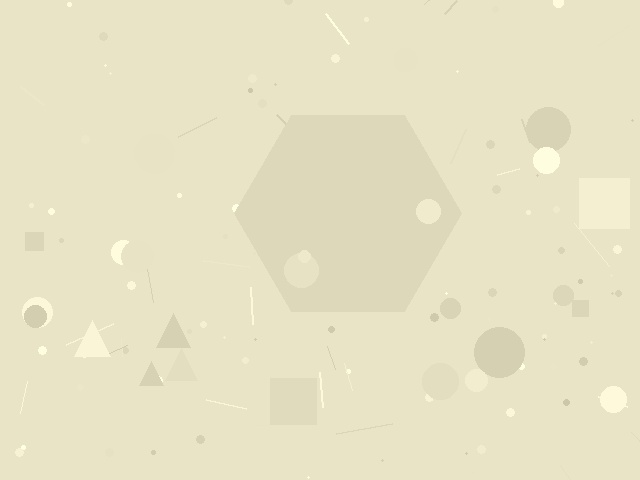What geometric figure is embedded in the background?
A hexagon is embedded in the background.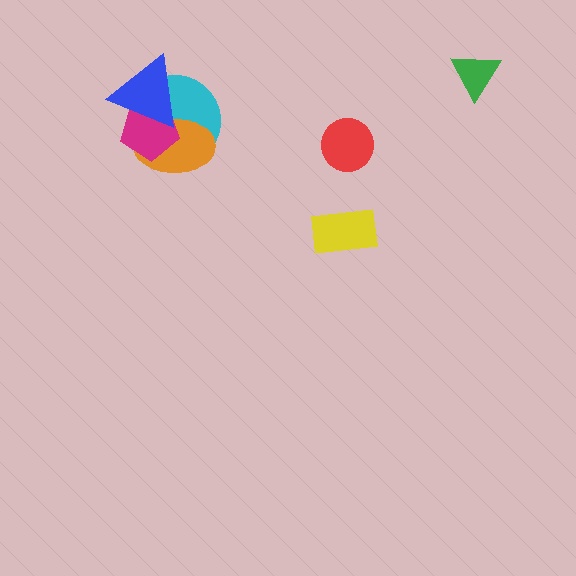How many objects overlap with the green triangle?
0 objects overlap with the green triangle.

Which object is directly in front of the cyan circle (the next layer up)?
The orange ellipse is directly in front of the cyan circle.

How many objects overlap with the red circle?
0 objects overlap with the red circle.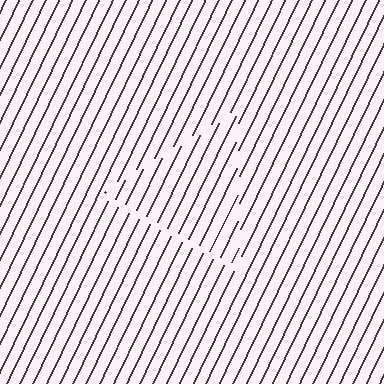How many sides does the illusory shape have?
3 sides — the line-ends trace a triangle.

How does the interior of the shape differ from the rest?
The interior of the shape contains the same grating, shifted by half a period — the contour is defined by the phase discontinuity where line-ends from the inner and outer gratings abut.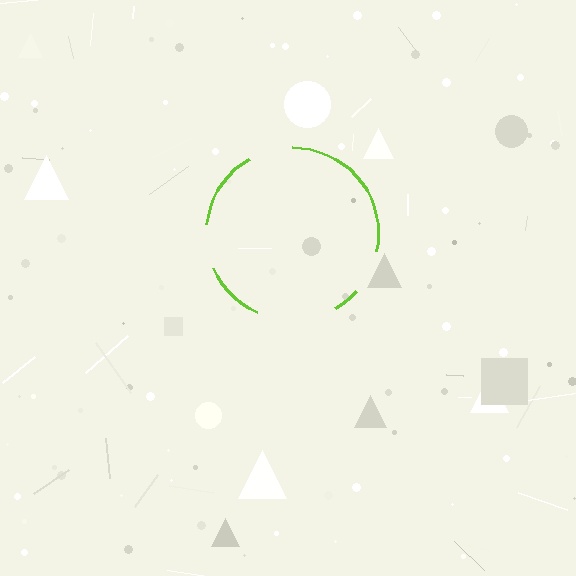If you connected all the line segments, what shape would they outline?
They would outline a circle.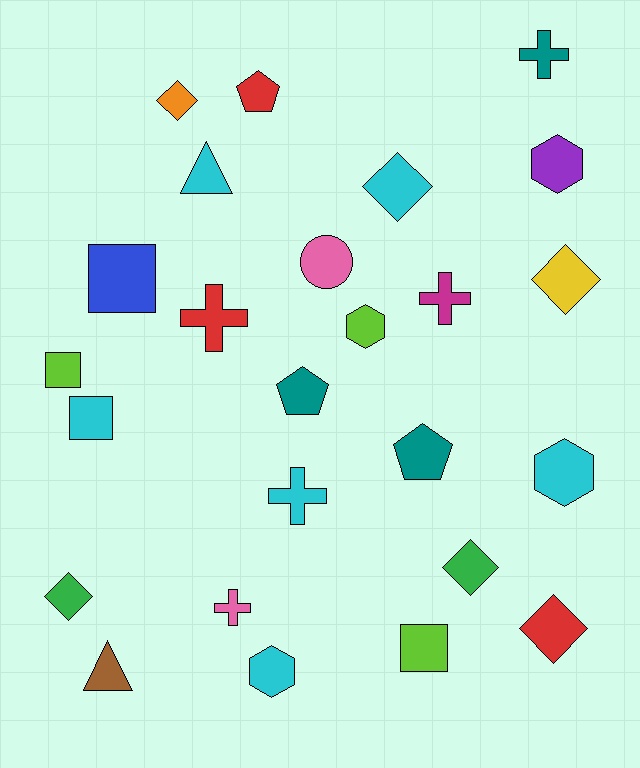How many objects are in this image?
There are 25 objects.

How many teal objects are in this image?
There are 3 teal objects.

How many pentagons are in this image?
There are 3 pentagons.